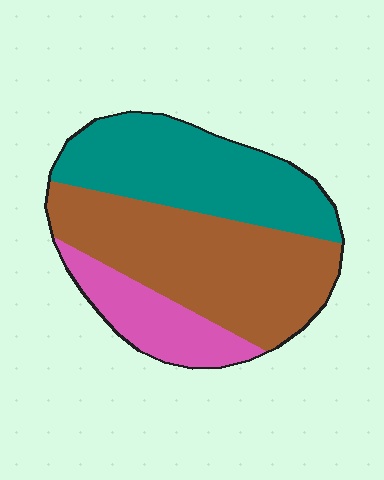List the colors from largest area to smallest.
From largest to smallest: brown, teal, pink.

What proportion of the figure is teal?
Teal covers around 35% of the figure.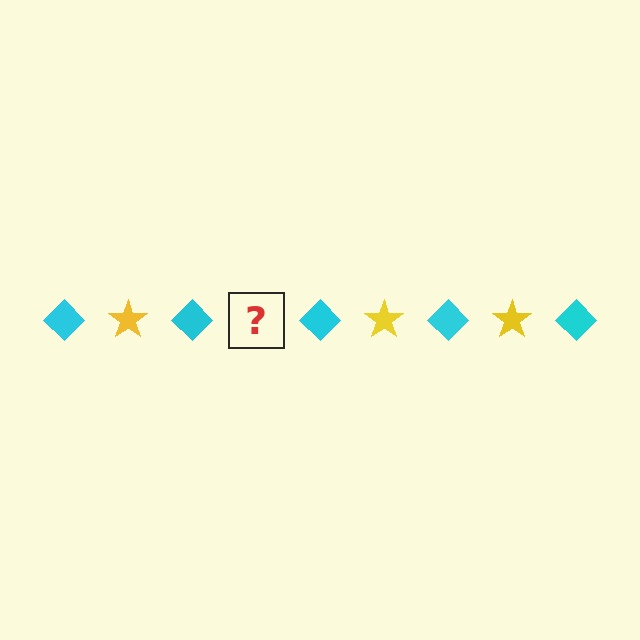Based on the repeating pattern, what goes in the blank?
The blank should be a yellow star.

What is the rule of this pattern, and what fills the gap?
The rule is that the pattern alternates between cyan diamond and yellow star. The gap should be filled with a yellow star.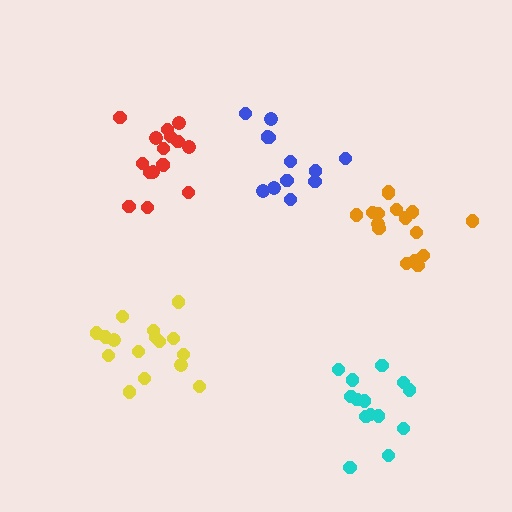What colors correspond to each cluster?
The clusters are colored: yellow, red, blue, cyan, orange.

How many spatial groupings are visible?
There are 5 spatial groupings.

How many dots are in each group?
Group 1: 16 dots, Group 2: 16 dots, Group 3: 12 dots, Group 4: 14 dots, Group 5: 16 dots (74 total).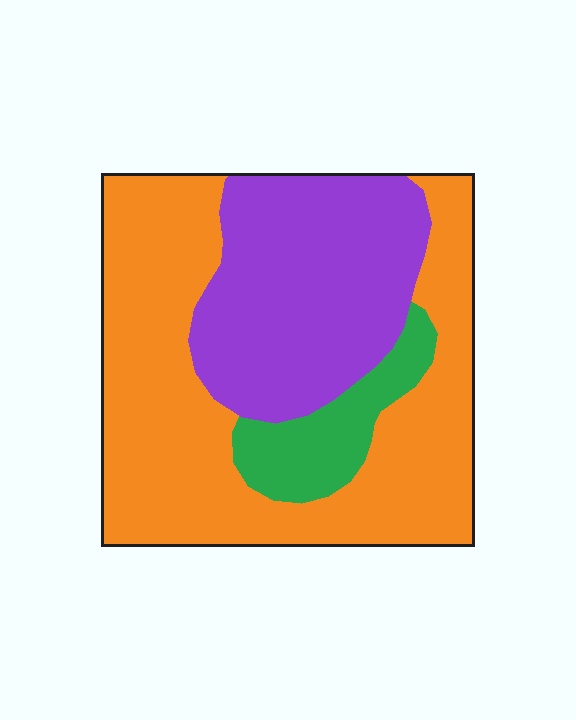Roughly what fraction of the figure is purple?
Purple covers around 35% of the figure.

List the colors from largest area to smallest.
From largest to smallest: orange, purple, green.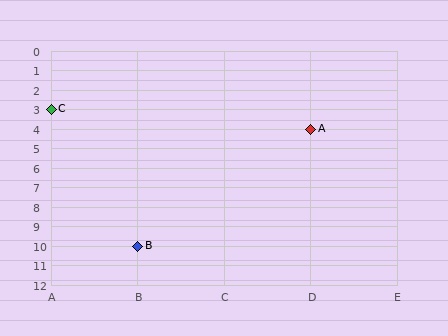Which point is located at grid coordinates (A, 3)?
Point C is at (A, 3).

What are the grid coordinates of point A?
Point A is at grid coordinates (D, 4).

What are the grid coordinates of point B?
Point B is at grid coordinates (B, 10).